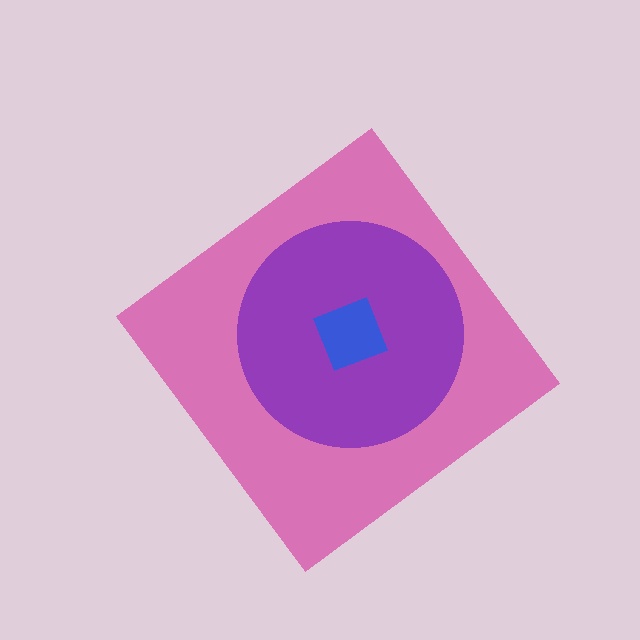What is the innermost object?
The blue square.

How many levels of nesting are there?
3.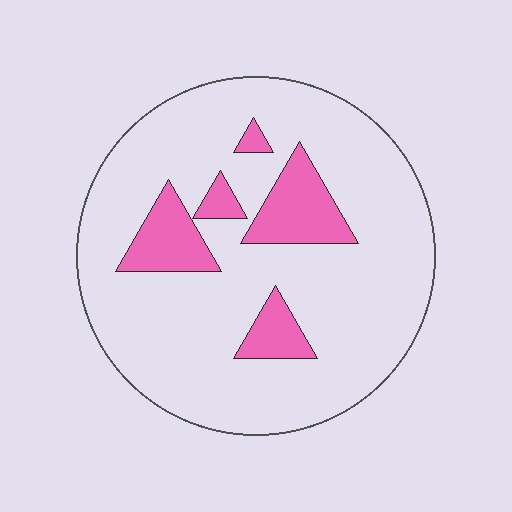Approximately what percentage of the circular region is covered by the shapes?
Approximately 15%.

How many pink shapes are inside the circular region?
5.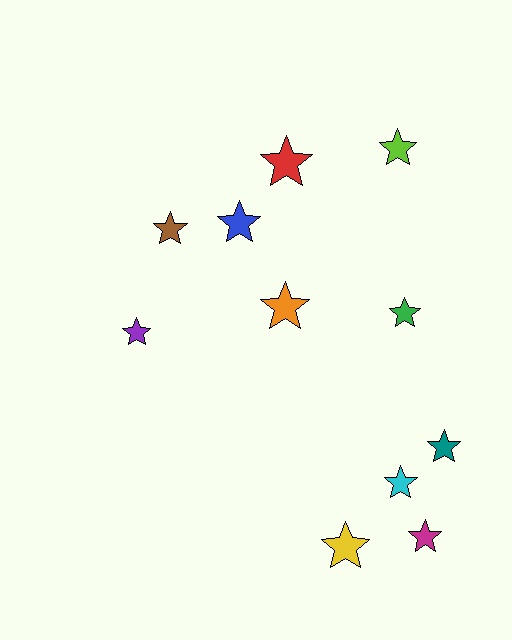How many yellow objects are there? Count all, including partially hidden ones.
There is 1 yellow object.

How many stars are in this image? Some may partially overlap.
There are 11 stars.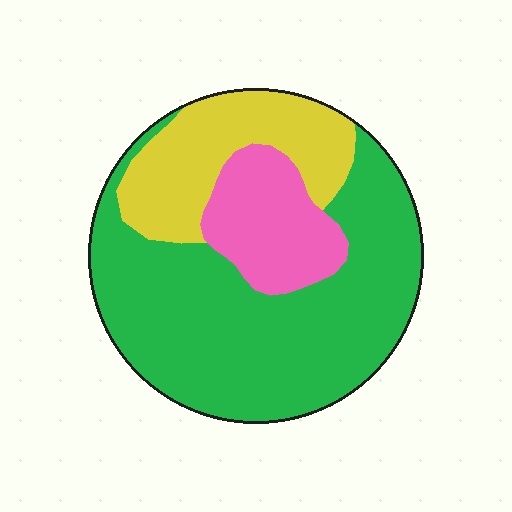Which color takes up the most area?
Green, at roughly 60%.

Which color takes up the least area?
Pink, at roughly 15%.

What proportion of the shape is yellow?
Yellow takes up less than a quarter of the shape.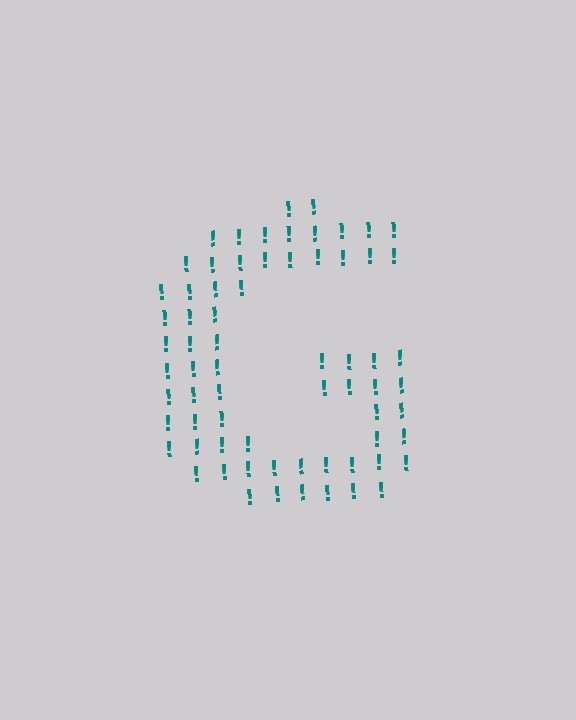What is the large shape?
The large shape is the letter G.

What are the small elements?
The small elements are exclamation marks.